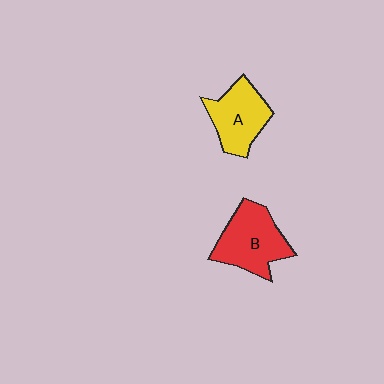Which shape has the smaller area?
Shape A (yellow).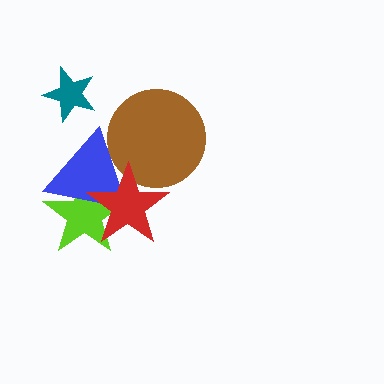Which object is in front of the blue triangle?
The red star is in front of the blue triangle.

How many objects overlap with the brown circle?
2 objects overlap with the brown circle.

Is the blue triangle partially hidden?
Yes, it is partially covered by another shape.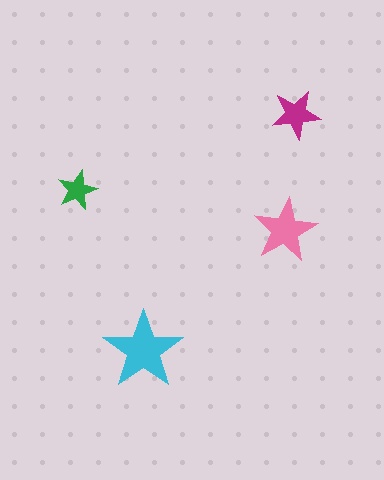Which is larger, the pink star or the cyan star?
The cyan one.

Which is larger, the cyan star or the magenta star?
The cyan one.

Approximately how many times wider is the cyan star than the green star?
About 2 times wider.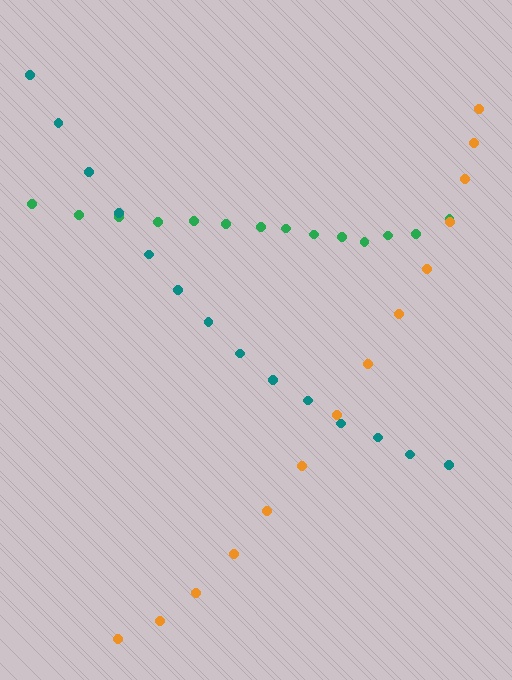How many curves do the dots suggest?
There are 3 distinct paths.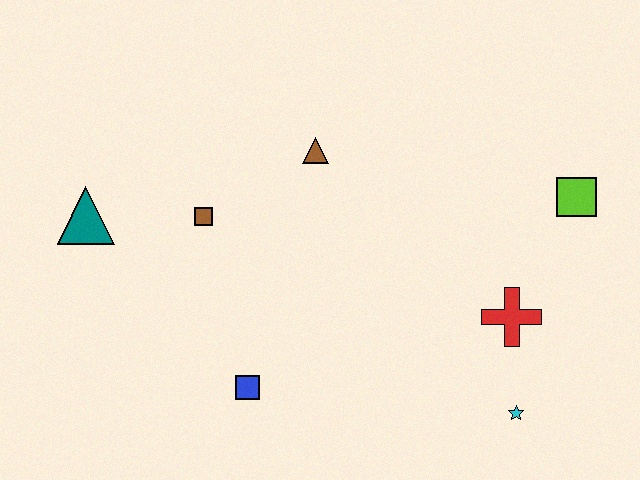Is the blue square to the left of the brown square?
No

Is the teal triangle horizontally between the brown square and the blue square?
No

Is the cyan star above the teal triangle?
No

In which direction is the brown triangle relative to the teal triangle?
The brown triangle is to the right of the teal triangle.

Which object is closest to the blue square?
The brown square is closest to the blue square.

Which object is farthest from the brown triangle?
The cyan star is farthest from the brown triangle.